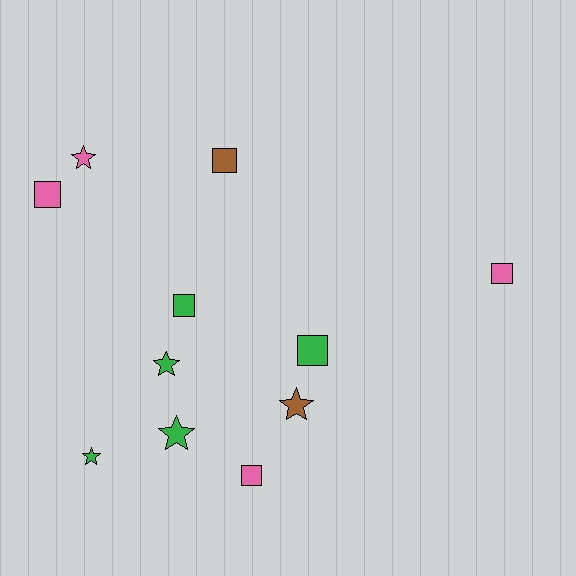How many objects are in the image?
There are 11 objects.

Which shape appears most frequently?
Square, with 6 objects.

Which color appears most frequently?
Green, with 5 objects.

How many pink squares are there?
There are 3 pink squares.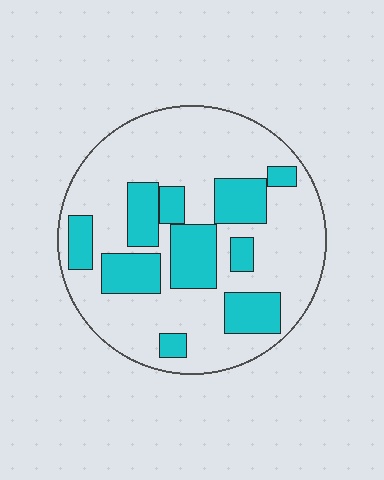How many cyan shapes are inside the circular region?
10.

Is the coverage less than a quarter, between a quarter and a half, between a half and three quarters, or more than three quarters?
Between a quarter and a half.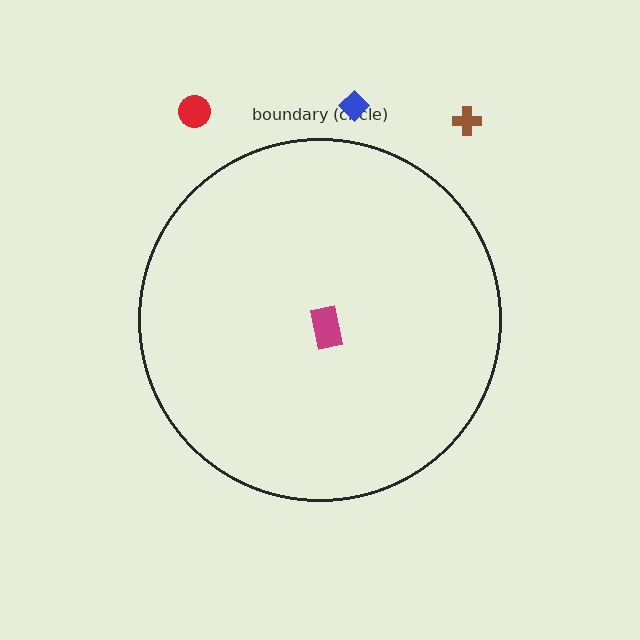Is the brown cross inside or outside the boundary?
Outside.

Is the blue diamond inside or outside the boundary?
Outside.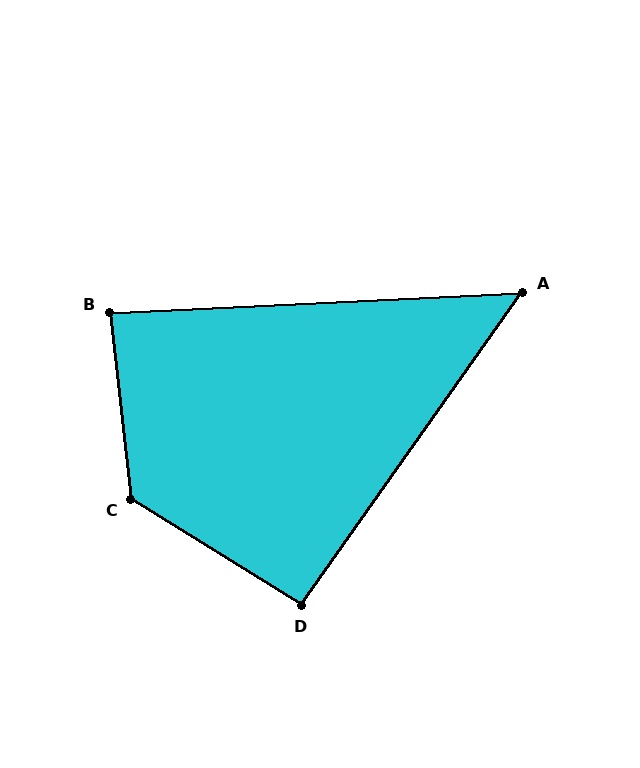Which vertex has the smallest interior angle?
A, at approximately 52 degrees.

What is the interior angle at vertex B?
Approximately 86 degrees (approximately right).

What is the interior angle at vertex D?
Approximately 94 degrees (approximately right).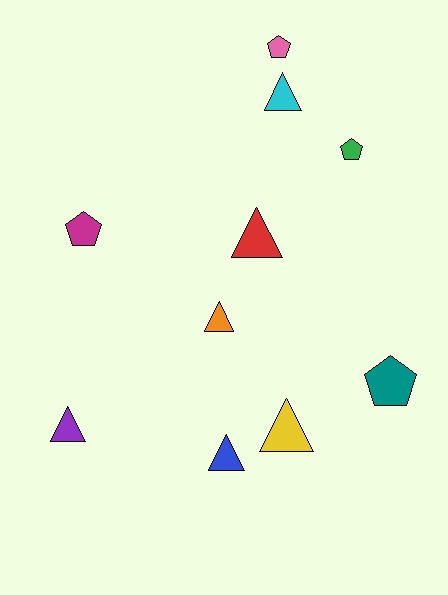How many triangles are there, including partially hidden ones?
There are 6 triangles.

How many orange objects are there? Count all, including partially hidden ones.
There is 1 orange object.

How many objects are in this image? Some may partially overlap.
There are 10 objects.